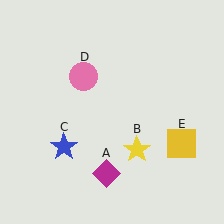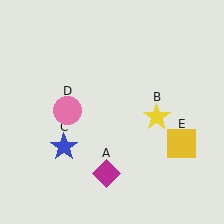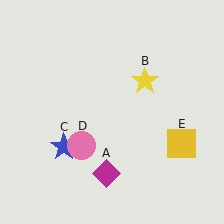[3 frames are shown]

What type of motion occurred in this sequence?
The yellow star (object B), pink circle (object D) rotated counterclockwise around the center of the scene.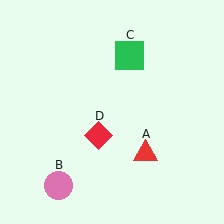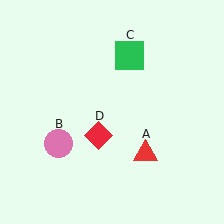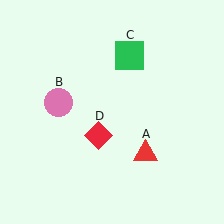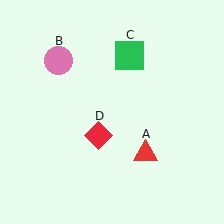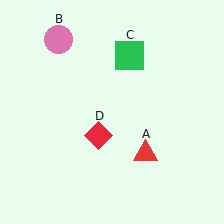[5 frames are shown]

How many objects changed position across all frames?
1 object changed position: pink circle (object B).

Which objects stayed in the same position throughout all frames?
Red triangle (object A) and green square (object C) and red diamond (object D) remained stationary.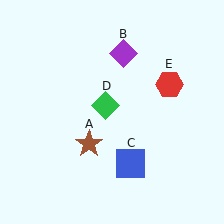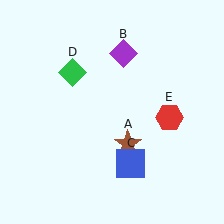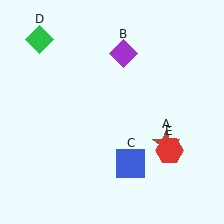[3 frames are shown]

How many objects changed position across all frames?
3 objects changed position: brown star (object A), green diamond (object D), red hexagon (object E).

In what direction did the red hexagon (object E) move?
The red hexagon (object E) moved down.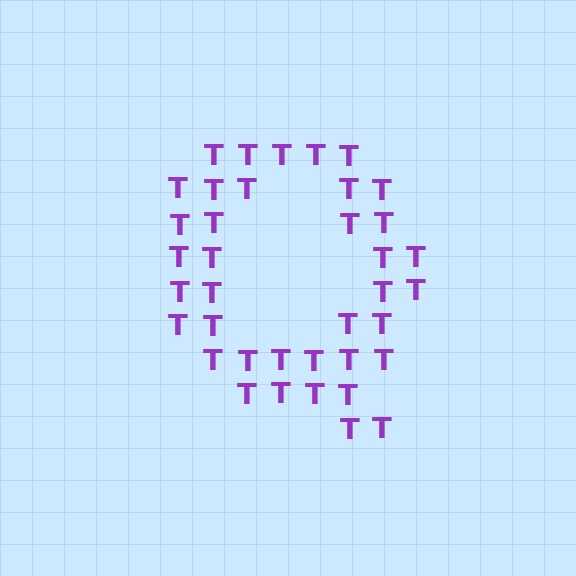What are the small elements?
The small elements are letter T's.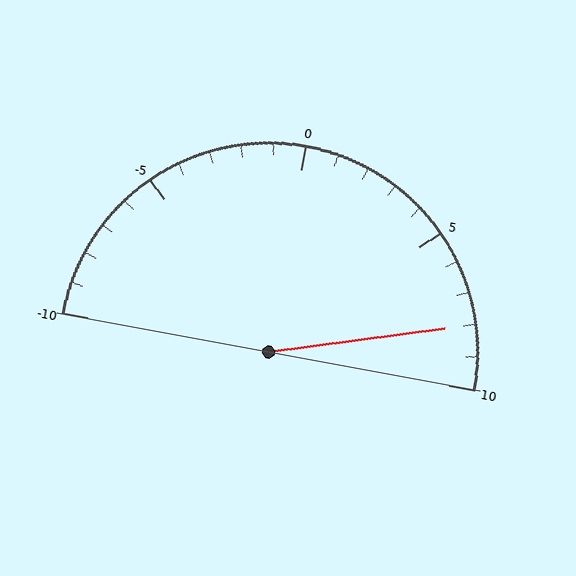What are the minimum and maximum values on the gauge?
The gauge ranges from -10 to 10.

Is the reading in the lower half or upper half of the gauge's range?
The reading is in the upper half of the range (-10 to 10).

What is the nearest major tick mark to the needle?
The nearest major tick mark is 10.